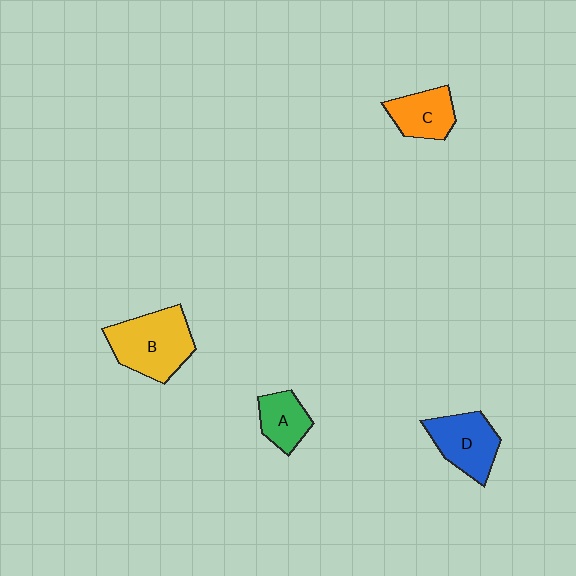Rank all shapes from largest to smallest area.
From largest to smallest: B (yellow), D (blue), C (orange), A (green).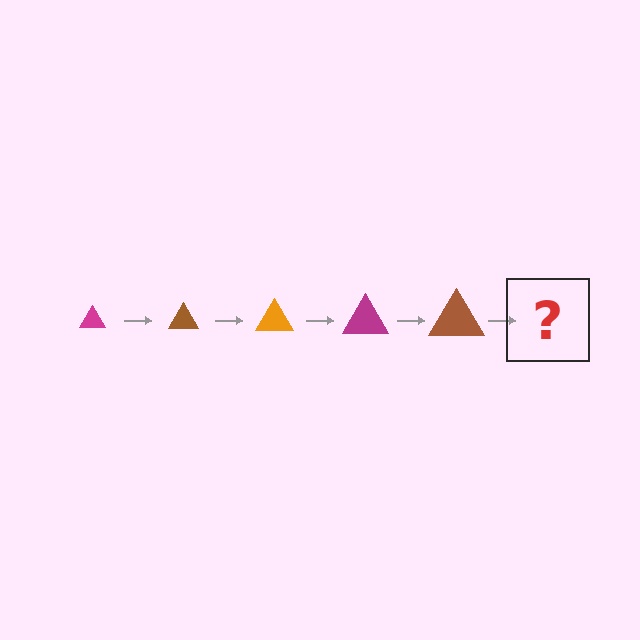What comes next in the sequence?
The next element should be an orange triangle, larger than the previous one.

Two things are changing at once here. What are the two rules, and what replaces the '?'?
The two rules are that the triangle grows larger each step and the color cycles through magenta, brown, and orange. The '?' should be an orange triangle, larger than the previous one.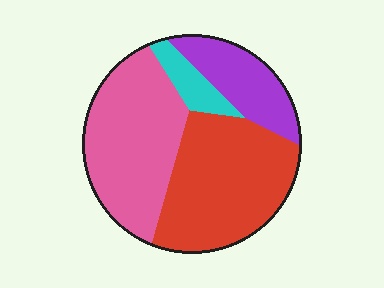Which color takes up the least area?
Cyan, at roughly 5%.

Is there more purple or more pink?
Pink.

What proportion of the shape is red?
Red takes up about two fifths (2/5) of the shape.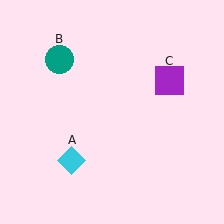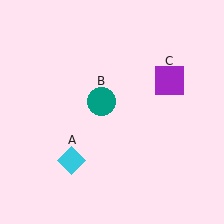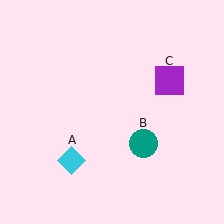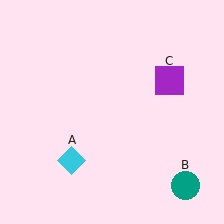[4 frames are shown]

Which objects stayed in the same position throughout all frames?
Cyan diamond (object A) and purple square (object C) remained stationary.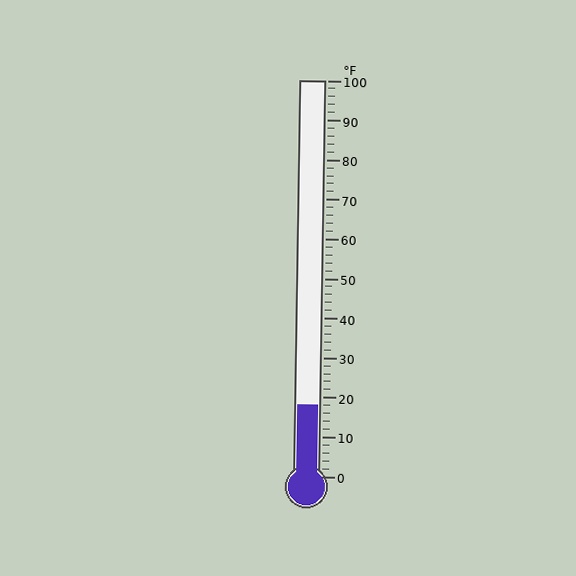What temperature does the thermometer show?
The thermometer shows approximately 18°F.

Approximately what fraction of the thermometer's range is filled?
The thermometer is filled to approximately 20% of its range.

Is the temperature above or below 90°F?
The temperature is below 90°F.